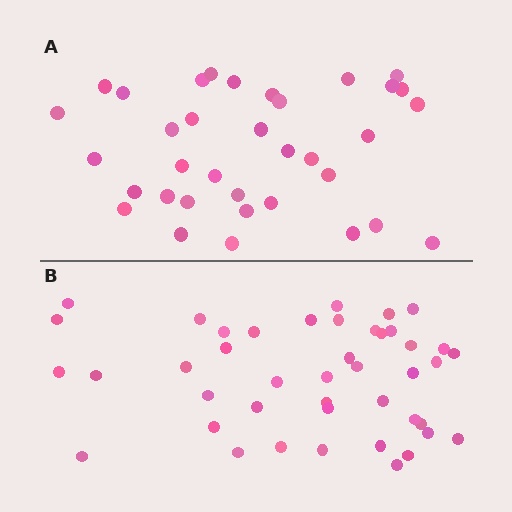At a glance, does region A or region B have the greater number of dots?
Region B (the bottom region) has more dots.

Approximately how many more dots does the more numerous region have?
Region B has roughly 8 or so more dots than region A.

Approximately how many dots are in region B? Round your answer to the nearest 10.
About 40 dots. (The exact count is 43, which rounds to 40.)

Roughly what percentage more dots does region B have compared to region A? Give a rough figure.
About 25% more.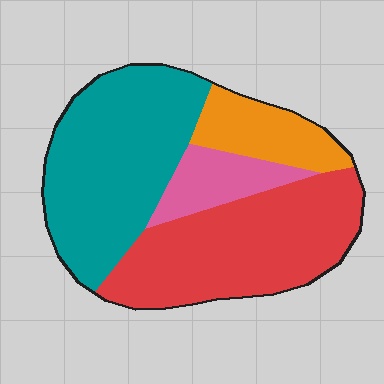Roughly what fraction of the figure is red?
Red takes up about three eighths (3/8) of the figure.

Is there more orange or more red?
Red.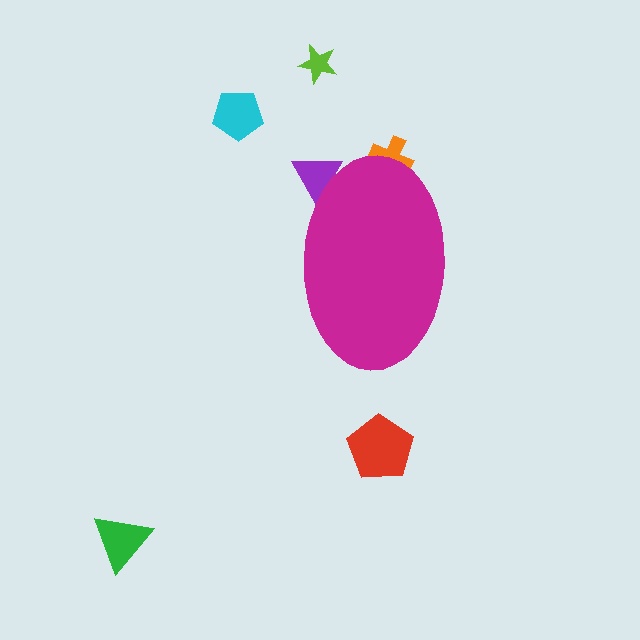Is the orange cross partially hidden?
Yes, the orange cross is partially hidden behind the magenta ellipse.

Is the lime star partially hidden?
No, the lime star is fully visible.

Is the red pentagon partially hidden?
No, the red pentagon is fully visible.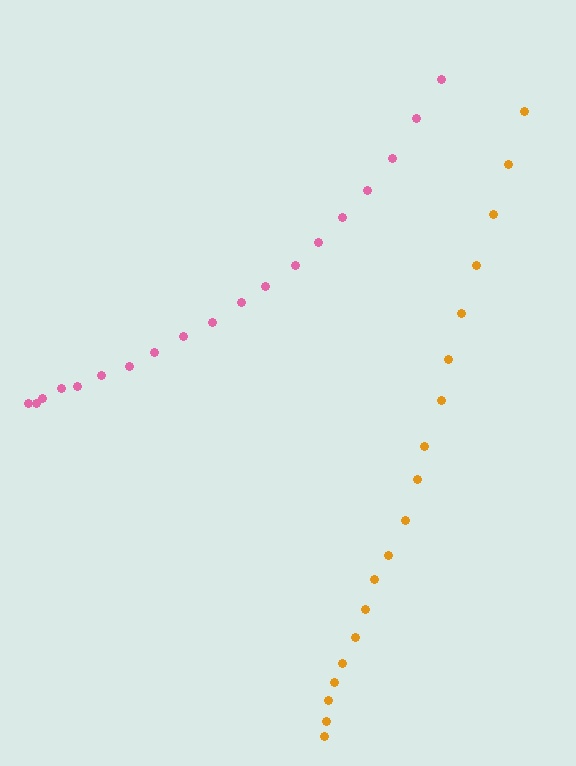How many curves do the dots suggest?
There are 2 distinct paths.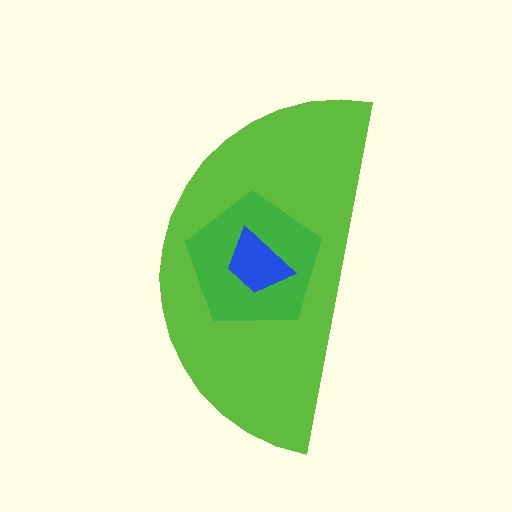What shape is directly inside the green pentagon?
The blue trapezoid.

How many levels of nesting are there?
3.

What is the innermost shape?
The blue trapezoid.